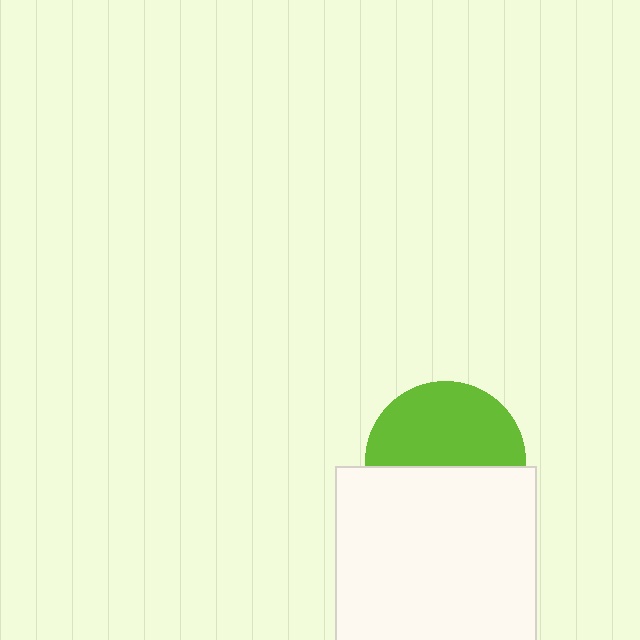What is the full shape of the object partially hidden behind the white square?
The partially hidden object is a lime circle.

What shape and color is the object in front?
The object in front is a white square.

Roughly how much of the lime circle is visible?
About half of it is visible (roughly 53%).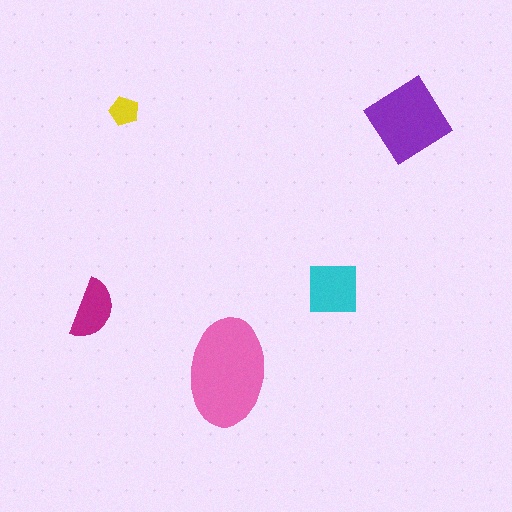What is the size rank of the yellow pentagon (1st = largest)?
5th.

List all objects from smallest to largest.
The yellow pentagon, the magenta semicircle, the cyan square, the purple diamond, the pink ellipse.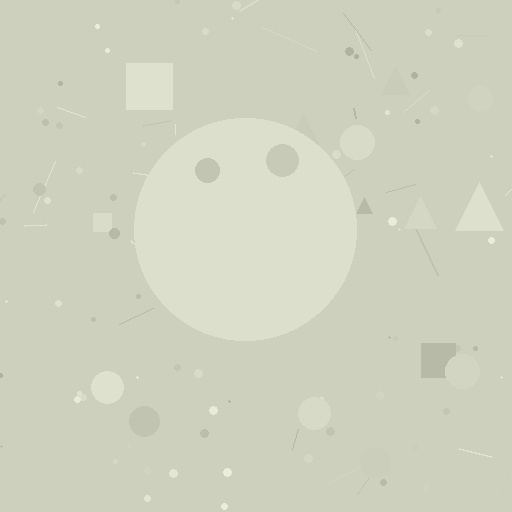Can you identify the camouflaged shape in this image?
The camouflaged shape is a circle.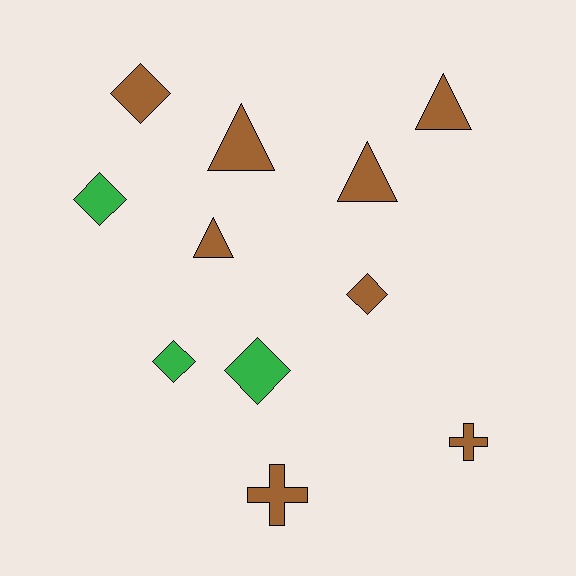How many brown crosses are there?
There are 2 brown crosses.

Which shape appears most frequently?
Diamond, with 5 objects.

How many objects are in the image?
There are 11 objects.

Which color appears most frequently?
Brown, with 8 objects.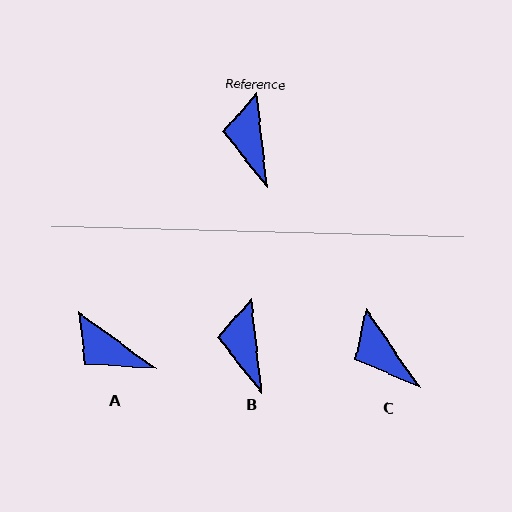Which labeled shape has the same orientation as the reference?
B.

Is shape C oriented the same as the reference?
No, it is off by about 28 degrees.